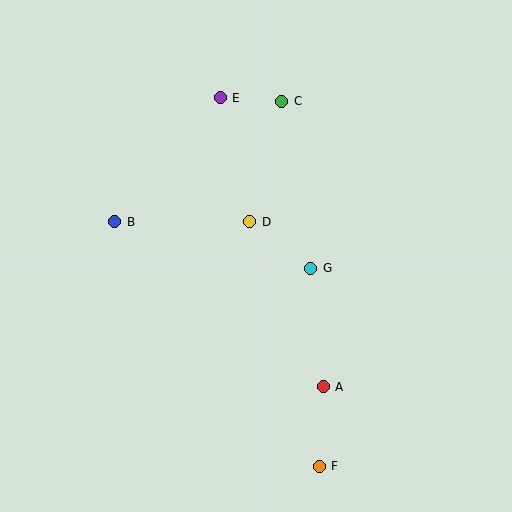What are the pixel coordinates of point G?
Point G is at (311, 268).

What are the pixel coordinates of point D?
Point D is at (250, 222).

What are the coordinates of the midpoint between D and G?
The midpoint between D and G is at (280, 245).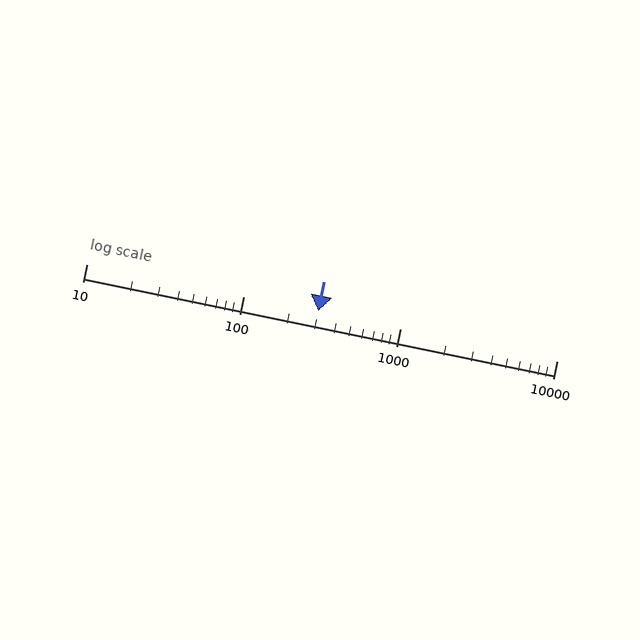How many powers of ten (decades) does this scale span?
The scale spans 3 decades, from 10 to 10000.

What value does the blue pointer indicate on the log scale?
The pointer indicates approximately 300.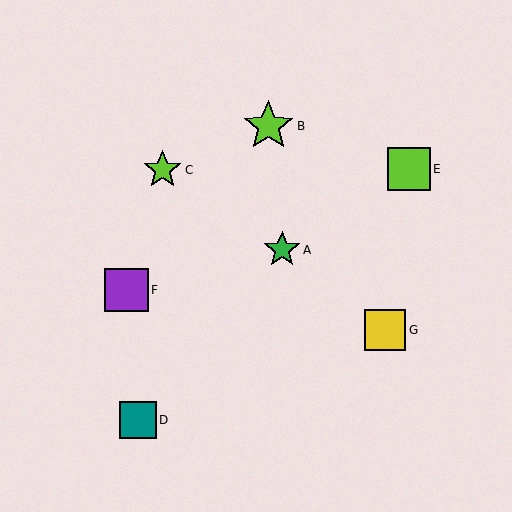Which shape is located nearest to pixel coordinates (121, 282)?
The purple square (labeled F) at (127, 290) is nearest to that location.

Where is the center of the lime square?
The center of the lime square is at (409, 169).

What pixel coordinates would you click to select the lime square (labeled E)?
Click at (409, 169) to select the lime square E.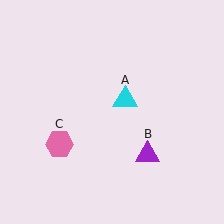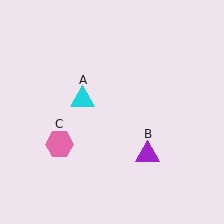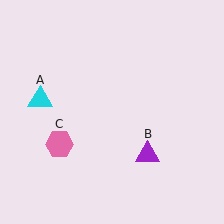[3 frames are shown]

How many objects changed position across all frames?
1 object changed position: cyan triangle (object A).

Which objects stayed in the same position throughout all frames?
Purple triangle (object B) and pink hexagon (object C) remained stationary.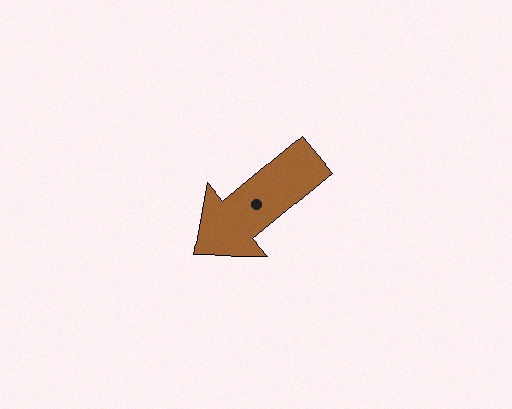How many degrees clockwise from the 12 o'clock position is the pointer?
Approximately 230 degrees.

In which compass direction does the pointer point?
Southwest.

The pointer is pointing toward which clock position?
Roughly 8 o'clock.